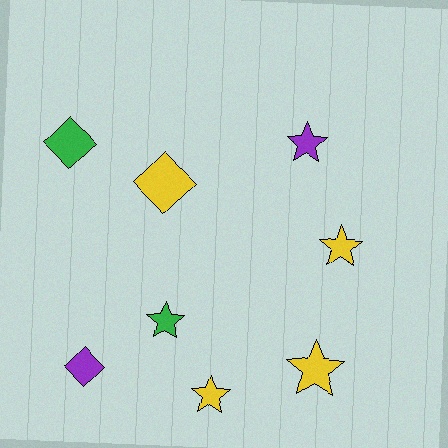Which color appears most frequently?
Yellow, with 4 objects.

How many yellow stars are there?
There are 3 yellow stars.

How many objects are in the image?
There are 8 objects.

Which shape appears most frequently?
Star, with 5 objects.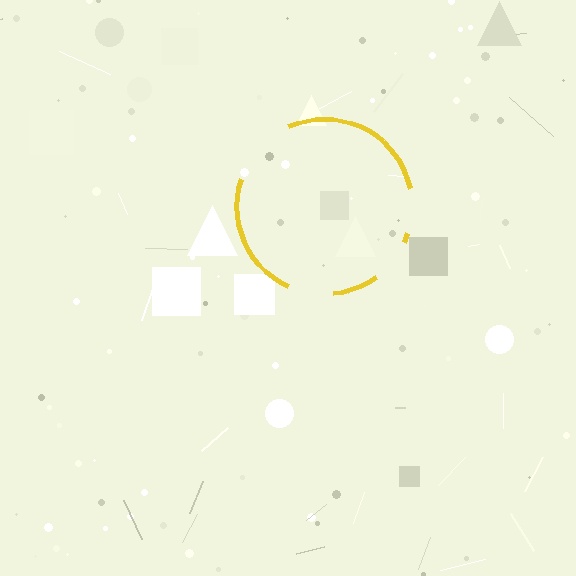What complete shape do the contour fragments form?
The contour fragments form a circle.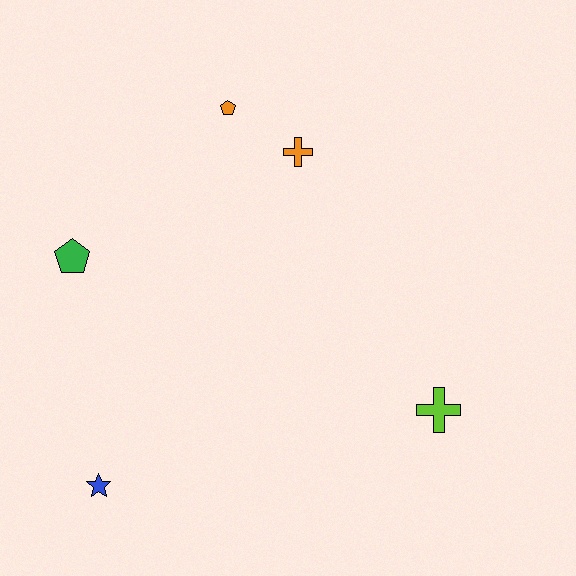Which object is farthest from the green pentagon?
The lime cross is farthest from the green pentagon.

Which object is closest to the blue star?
The green pentagon is closest to the blue star.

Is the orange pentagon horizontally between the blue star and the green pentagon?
No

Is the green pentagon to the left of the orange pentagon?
Yes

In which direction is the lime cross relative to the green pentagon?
The lime cross is to the right of the green pentagon.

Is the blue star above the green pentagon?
No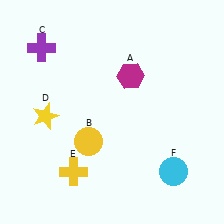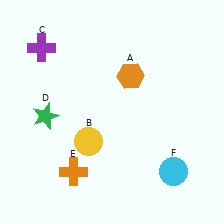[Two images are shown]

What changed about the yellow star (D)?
In Image 1, D is yellow. In Image 2, it changed to green.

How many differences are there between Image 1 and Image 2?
There are 3 differences between the two images.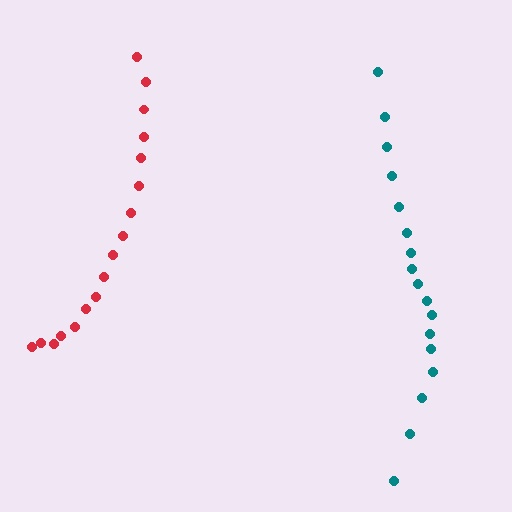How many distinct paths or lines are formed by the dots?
There are 2 distinct paths.